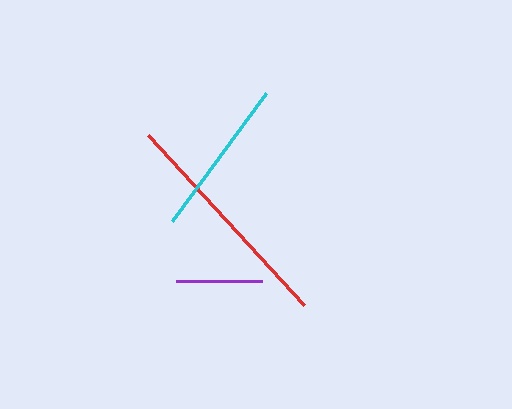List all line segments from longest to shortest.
From longest to shortest: red, cyan, purple.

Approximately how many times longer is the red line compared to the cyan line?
The red line is approximately 1.5 times the length of the cyan line.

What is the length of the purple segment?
The purple segment is approximately 85 pixels long.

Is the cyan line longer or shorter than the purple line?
The cyan line is longer than the purple line.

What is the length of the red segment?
The red segment is approximately 231 pixels long.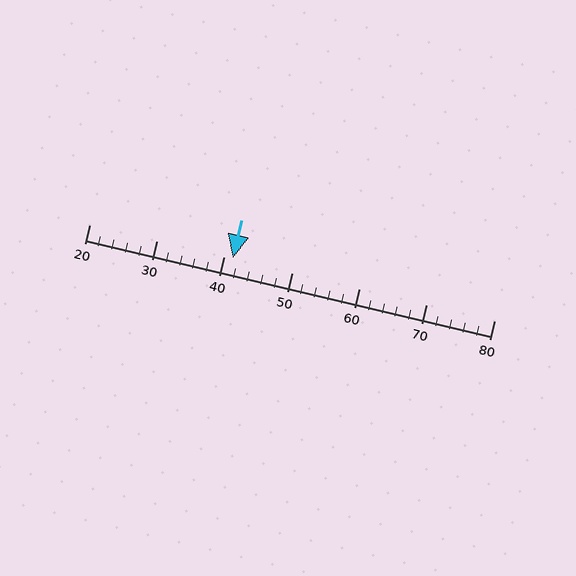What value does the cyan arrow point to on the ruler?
The cyan arrow points to approximately 41.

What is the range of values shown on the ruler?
The ruler shows values from 20 to 80.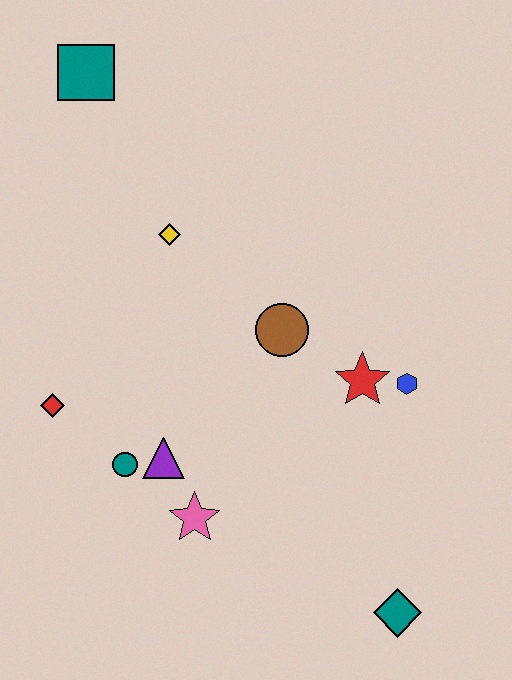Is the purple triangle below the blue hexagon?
Yes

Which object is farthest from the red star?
The teal square is farthest from the red star.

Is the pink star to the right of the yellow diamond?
Yes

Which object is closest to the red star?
The blue hexagon is closest to the red star.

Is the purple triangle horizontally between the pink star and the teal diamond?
No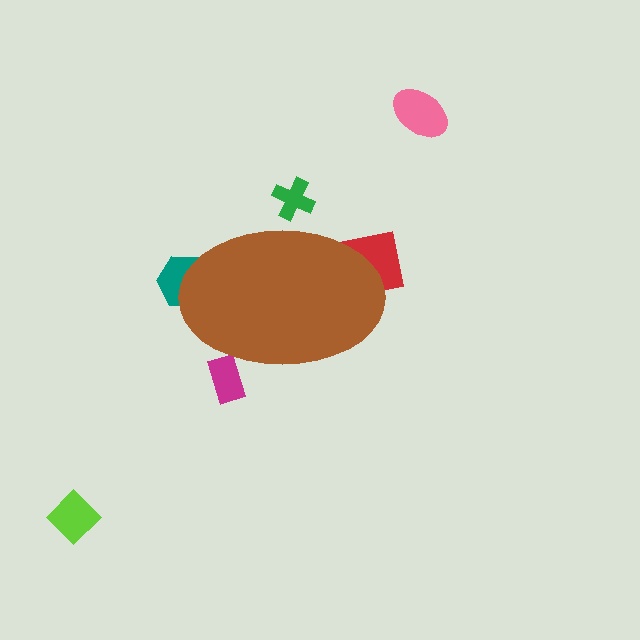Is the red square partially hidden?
Yes, the red square is partially hidden behind the brown ellipse.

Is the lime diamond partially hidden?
No, the lime diamond is fully visible.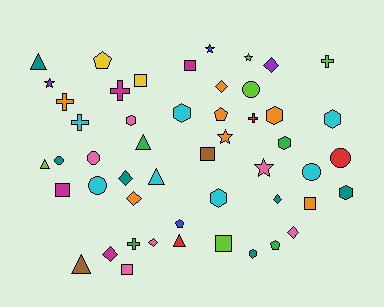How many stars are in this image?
There are 5 stars.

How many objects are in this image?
There are 50 objects.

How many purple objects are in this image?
There are 2 purple objects.